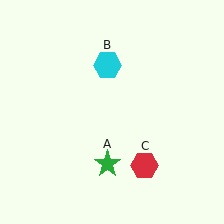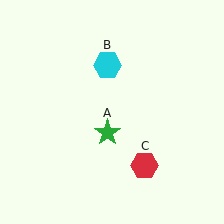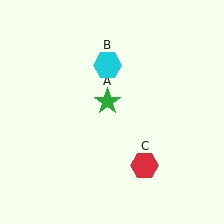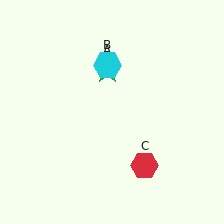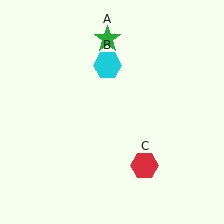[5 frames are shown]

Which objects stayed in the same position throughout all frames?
Cyan hexagon (object B) and red hexagon (object C) remained stationary.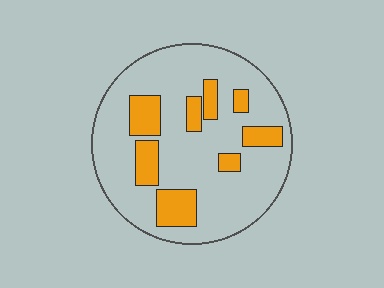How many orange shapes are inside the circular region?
8.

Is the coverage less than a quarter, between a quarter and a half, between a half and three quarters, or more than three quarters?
Less than a quarter.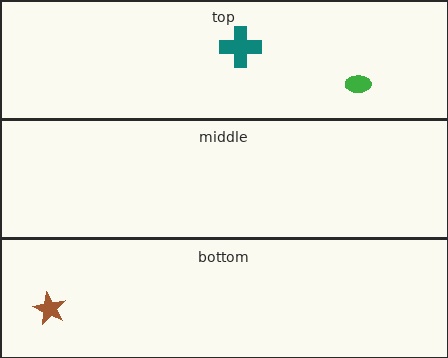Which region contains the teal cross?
The top region.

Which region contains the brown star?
The bottom region.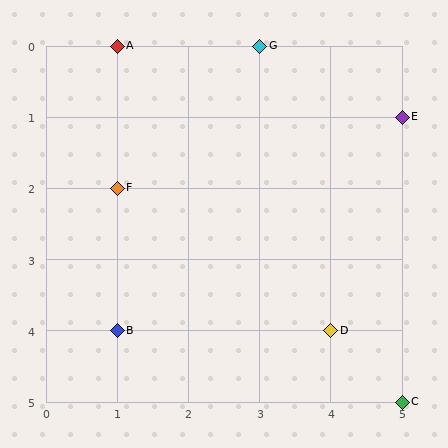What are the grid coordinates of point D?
Point D is at grid coordinates (4, 4).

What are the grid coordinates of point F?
Point F is at grid coordinates (1, 2).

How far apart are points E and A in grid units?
Points E and A are 4 columns and 1 row apart (about 4.1 grid units diagonally).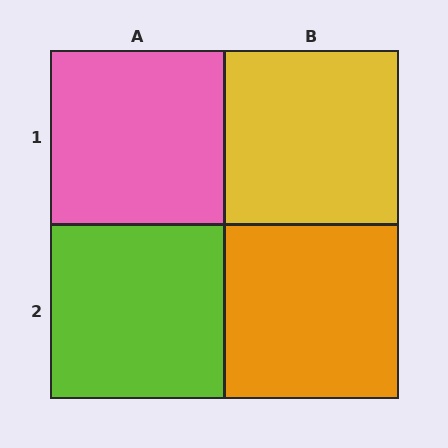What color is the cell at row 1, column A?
Pink.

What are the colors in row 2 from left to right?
Lime, orange.